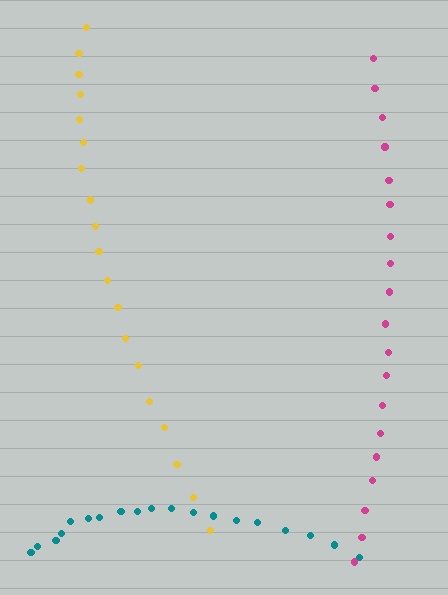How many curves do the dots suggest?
There are 3 distinct paths.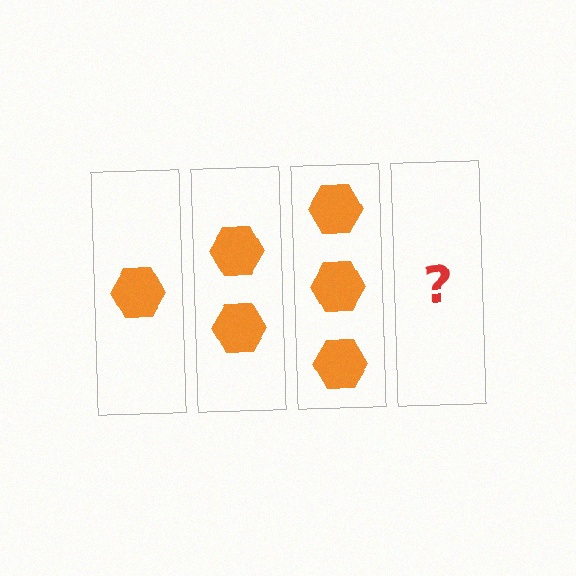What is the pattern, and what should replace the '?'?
The pattern is that each step adds one more hexagon. The '?' should be 4 hexagons.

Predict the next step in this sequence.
The next step is 4 hexagons.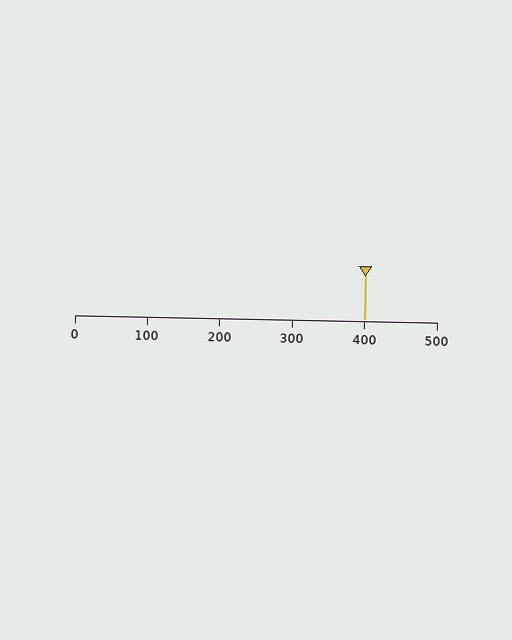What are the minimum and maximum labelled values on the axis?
The axis runs from 0 to 500.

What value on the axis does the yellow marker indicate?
The marker indicates approximately 400.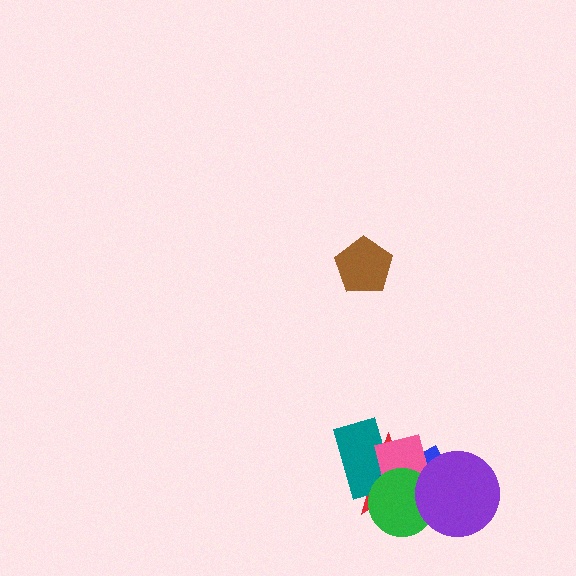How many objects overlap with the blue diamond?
5 objects overlap with the blue diamond.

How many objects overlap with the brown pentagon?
0 objects overlap with the brown pentagon.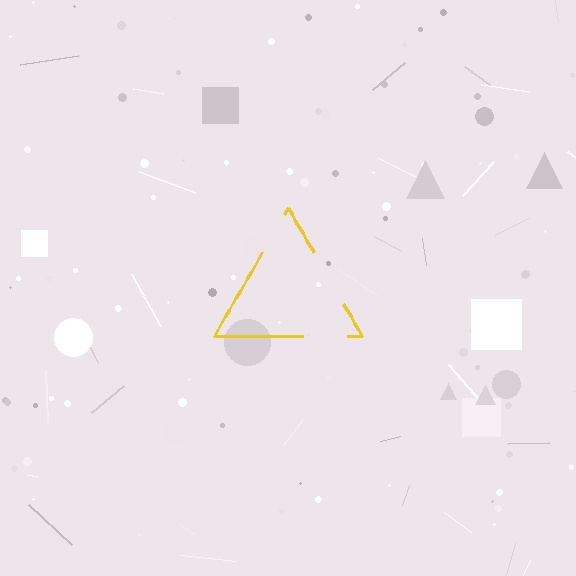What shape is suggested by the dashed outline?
The dashed outline suggests a triangle.